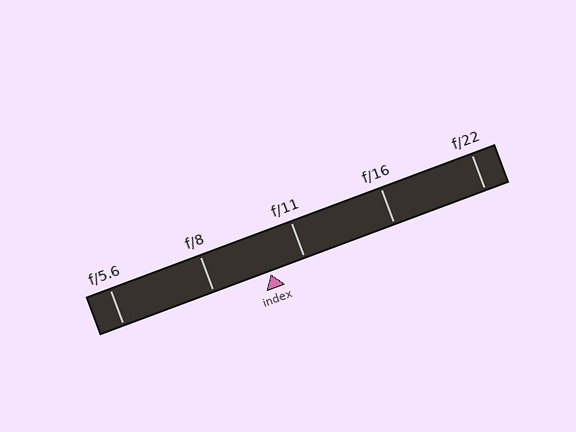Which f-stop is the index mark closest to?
The index mark is closest to f/11.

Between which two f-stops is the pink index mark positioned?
The index mark is between f/8 and f/11.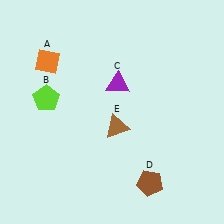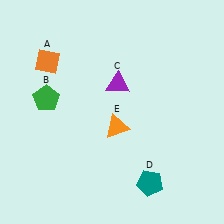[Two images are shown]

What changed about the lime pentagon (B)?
In Image 1, B is lime. In Image 2, it changed to green.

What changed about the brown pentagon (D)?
In Image 1, D is brown. In Image 2, it changed to teal.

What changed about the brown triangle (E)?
In Image 1, E is brown. In Image 2, it changed to orange.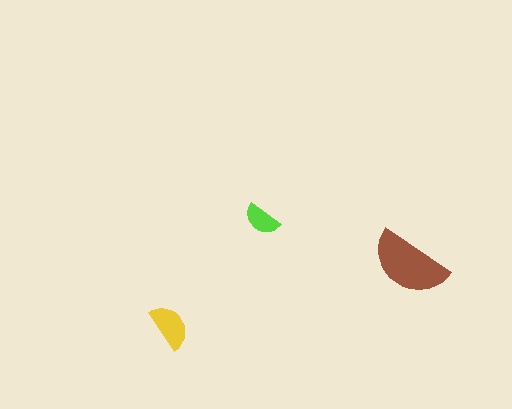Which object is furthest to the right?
The brown semicircle is rightmost.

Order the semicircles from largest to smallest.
the brown one, the yellow one, the lime one.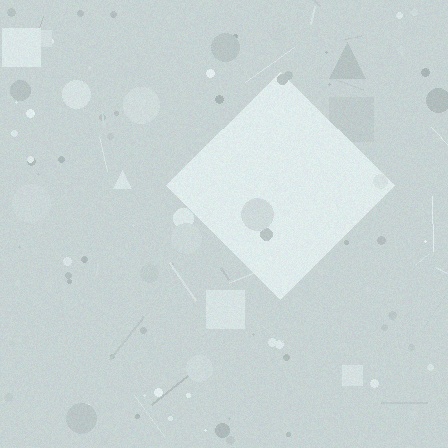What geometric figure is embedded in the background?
A diamond is embedded in the background.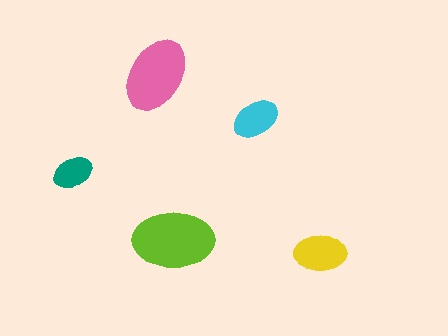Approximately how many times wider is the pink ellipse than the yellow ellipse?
About 1.5 times wider.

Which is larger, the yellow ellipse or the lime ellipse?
The lime one.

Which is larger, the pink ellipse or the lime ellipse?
The lime one.